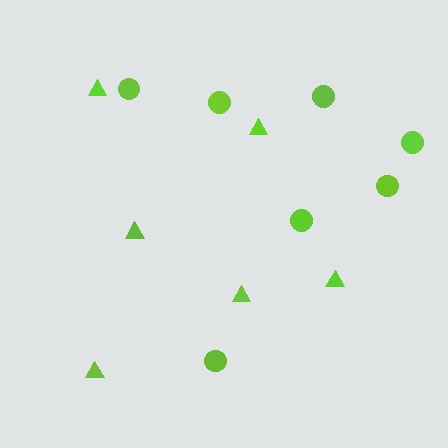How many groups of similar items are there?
There are 2 groups: one group of circles (7) and one group of triangles (6).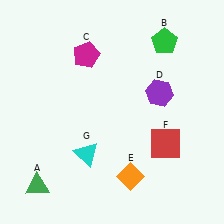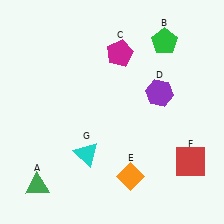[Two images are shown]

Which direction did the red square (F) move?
The red square (F) moved right.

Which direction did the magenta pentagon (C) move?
The magenta pentagon (C) moved right.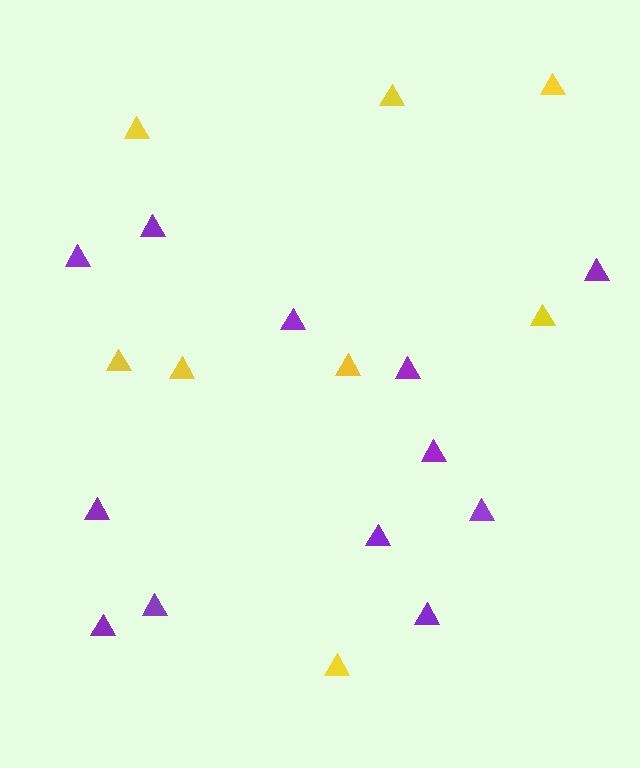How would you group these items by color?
There are 2 groups: one group of purple triangles (12) and one group of yellow triangles (8).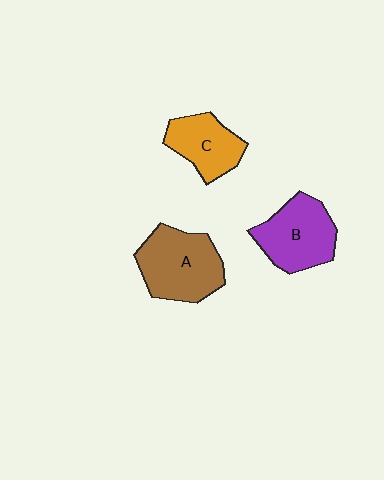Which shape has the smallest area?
Shape C (orange).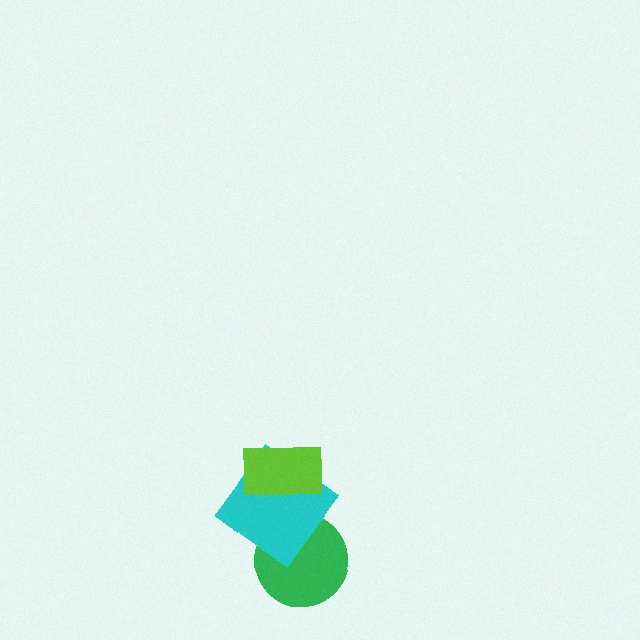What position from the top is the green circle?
The green circle is 3rd from the top.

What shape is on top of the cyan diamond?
The lime rectangle is on top of the cyan diamond.